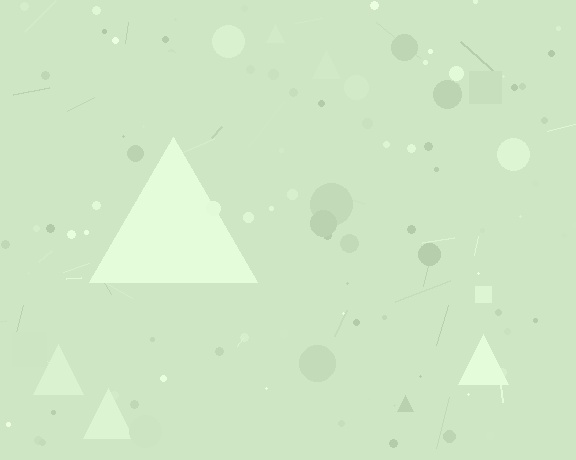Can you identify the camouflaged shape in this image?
The camouflaged shape is a triangle.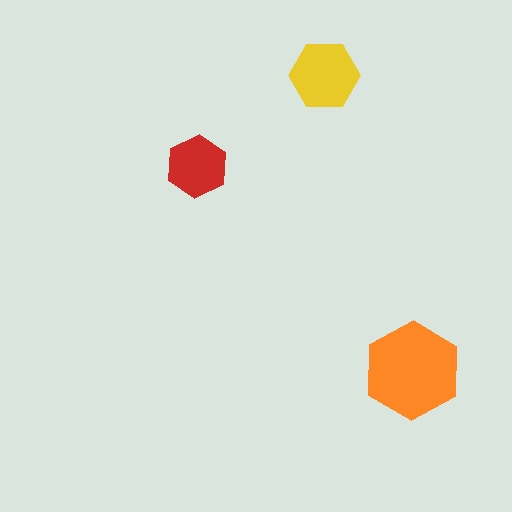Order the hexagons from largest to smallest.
the orange one, the yellow one, the red one.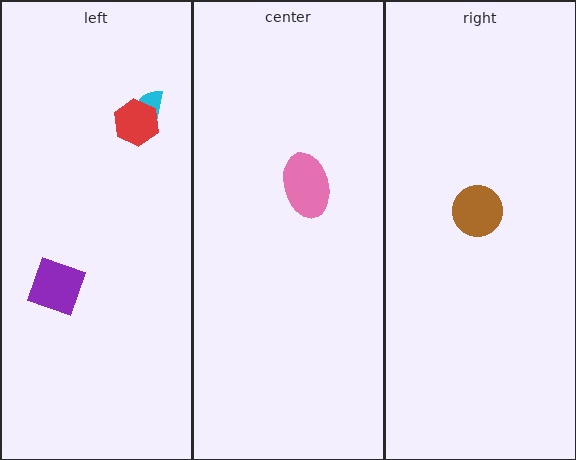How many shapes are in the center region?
1.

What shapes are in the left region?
The purple diamond, the cyan semicircle, the red hexagon.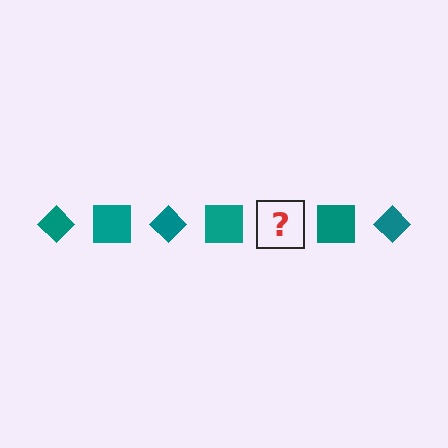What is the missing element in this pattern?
The missing element is a teal diamond.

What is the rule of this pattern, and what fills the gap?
The rule is that the pattern cycles through diamond, square shapes in teal. The gap should be filled with a teal diamond.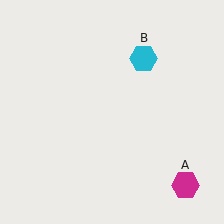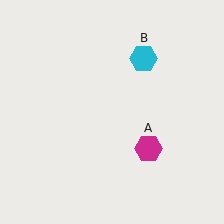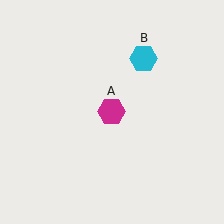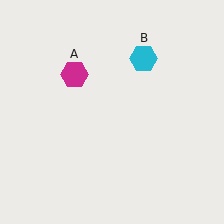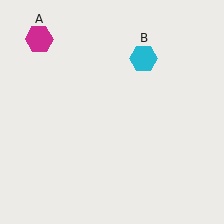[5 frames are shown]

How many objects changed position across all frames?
1 object changed position: magenta hexagon (object A).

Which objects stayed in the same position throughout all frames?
Cyan hexagon (object B) remained stationary.